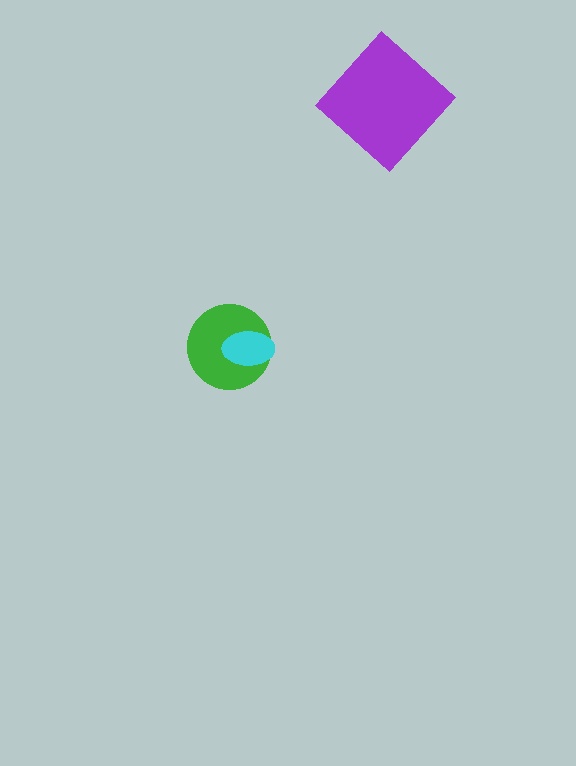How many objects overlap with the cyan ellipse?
1 object overlaps with the cyan ellipse.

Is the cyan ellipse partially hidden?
No, no other shape covers it.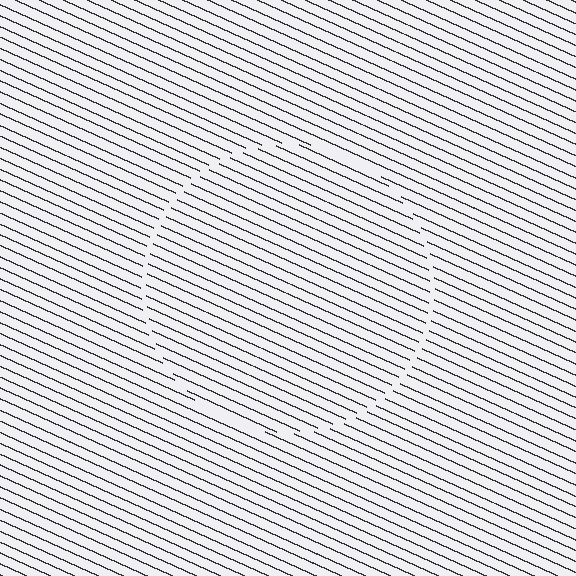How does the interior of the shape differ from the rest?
The interior of the shape contains the same grating, shifted by half a period — the contour is defined by the phase discontinuity where line-ends from the inner and outer gratings abut.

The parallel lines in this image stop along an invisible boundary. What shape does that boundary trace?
An illusory circle. The interior of the shape contains the same grating, shifted by half a period — the contour is defined by the phase discontinuity where line-ends from the inner and outer gratings abut.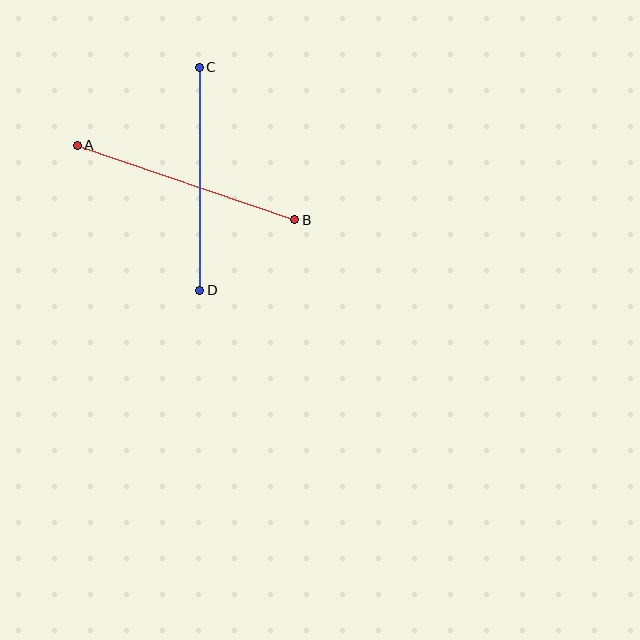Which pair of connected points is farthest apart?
Points A and B are farthest apart.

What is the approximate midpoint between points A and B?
The midpoint is at approximately (186, 183) pixels.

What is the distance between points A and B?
The distance is approximately 230 pixels.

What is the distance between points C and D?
The distance is approximately 223 pixels.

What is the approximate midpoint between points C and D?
The midpoint is at approximately (200, 179) pixels.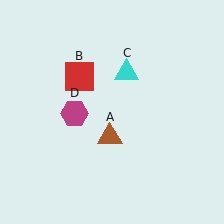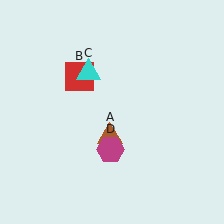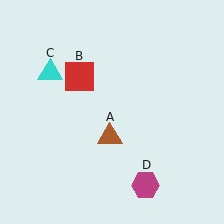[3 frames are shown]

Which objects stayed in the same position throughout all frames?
Brown triangle (object A) and red square (object B) remained stationary.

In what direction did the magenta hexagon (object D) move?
The magenta hexagon (object D) moved down and to the right.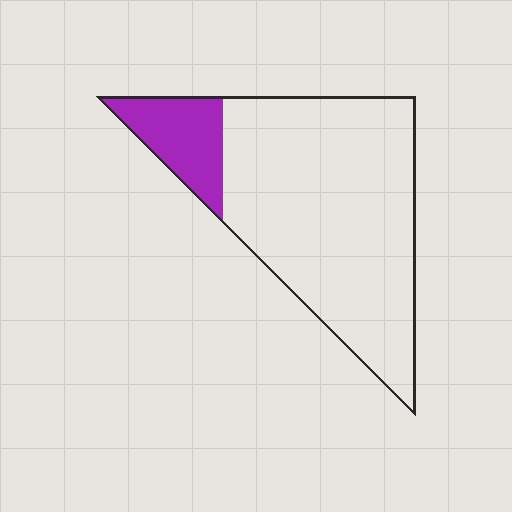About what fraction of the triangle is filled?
About one sixth (1/6).